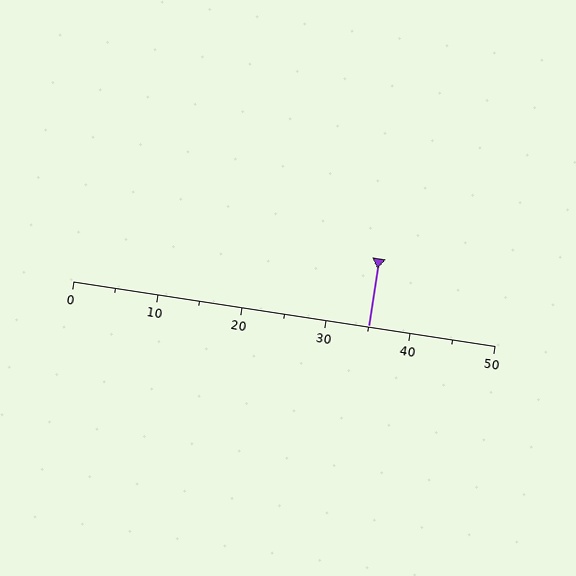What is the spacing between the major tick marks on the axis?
The major ticks are spaced 10 apart.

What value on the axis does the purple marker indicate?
The marker indicates approximately 35.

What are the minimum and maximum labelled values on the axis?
The axis runs from 0 to 50.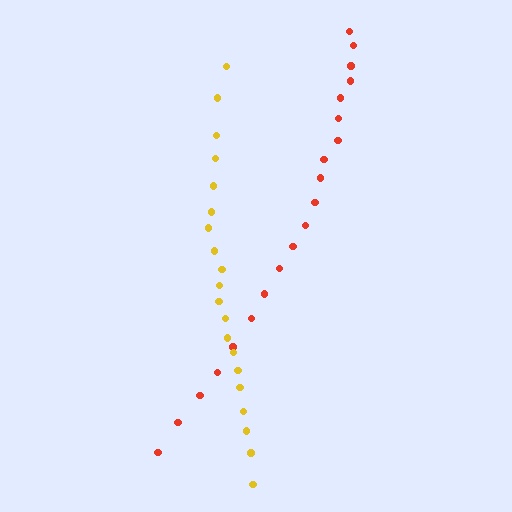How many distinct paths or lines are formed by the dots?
There are 2 distinct paths.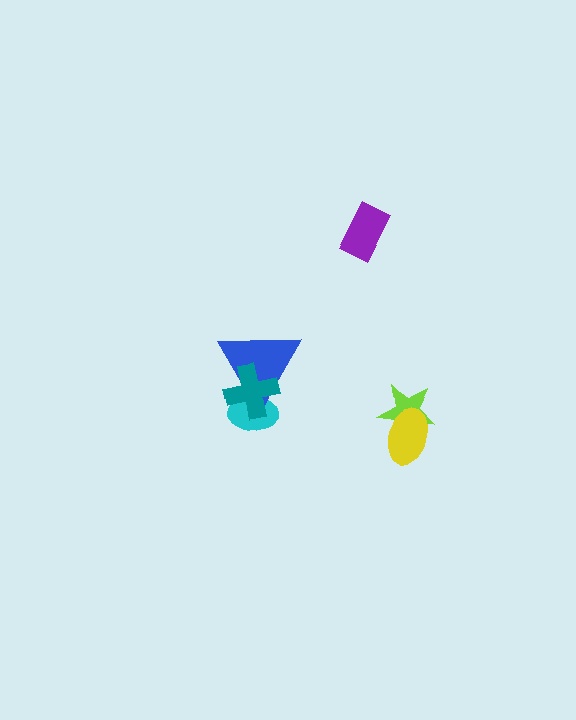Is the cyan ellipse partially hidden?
Yes, it is partially covered by another shape.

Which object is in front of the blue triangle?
The teal cross is in front of the blue triangle.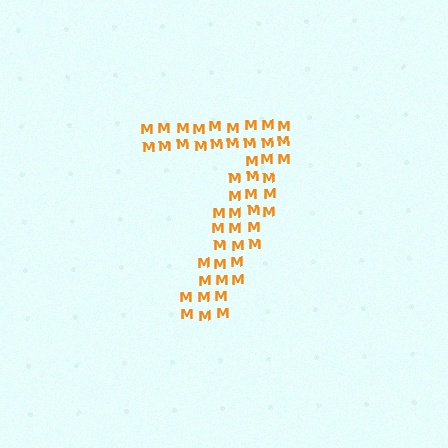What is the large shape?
The large shape is the digit 7.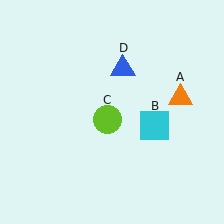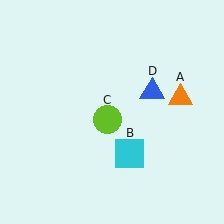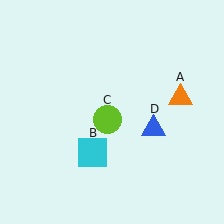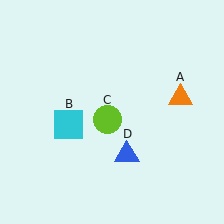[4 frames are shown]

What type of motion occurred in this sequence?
The cyan square (object B), blue triangle (object D) rotated clockwise around the center of the scene.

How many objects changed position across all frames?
2 objects changed position: cyan square (object B), blue triangle (object D).